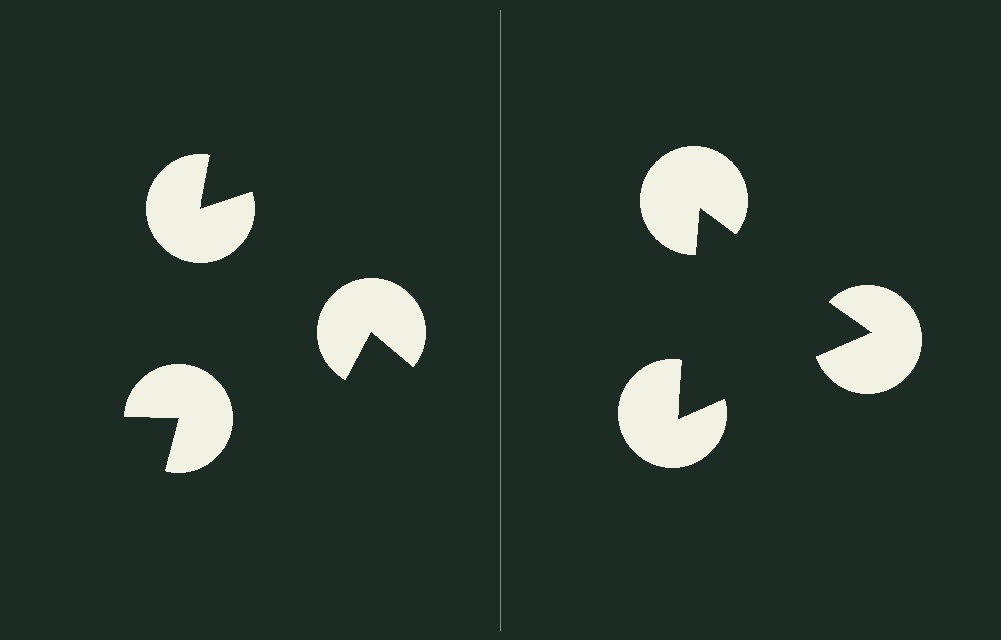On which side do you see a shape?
An illusory triangle appears on the right side. On the left side the wedge cuts are rotated, so no coherent shape forms.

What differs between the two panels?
The pac-man discs are positioned identically on both sides; only the wedge orientations differ. On the right they align to a triangle; on the left they are misaligned.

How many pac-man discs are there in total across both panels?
6 — 3 on each side.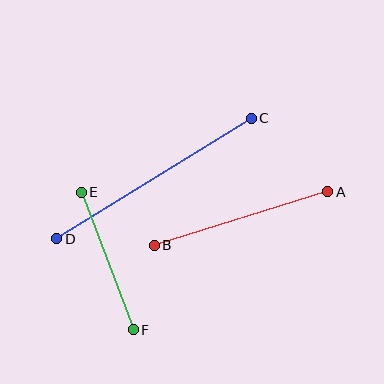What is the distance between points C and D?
The distance is approximately 229 pixels.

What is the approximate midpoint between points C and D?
The midpoint is at approximately (154, 178) pixels.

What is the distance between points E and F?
The distance is approximately 147 pixels.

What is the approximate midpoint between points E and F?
The midpoint is at approximately (107, 261) pixels.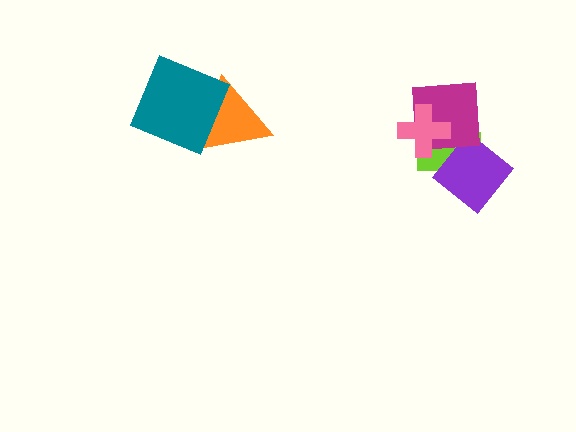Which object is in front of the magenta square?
The pink cross is in front of the magenta square.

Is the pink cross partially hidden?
No, no other shape covers it.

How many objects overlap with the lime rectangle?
3 objects overlap with the lime rectangle.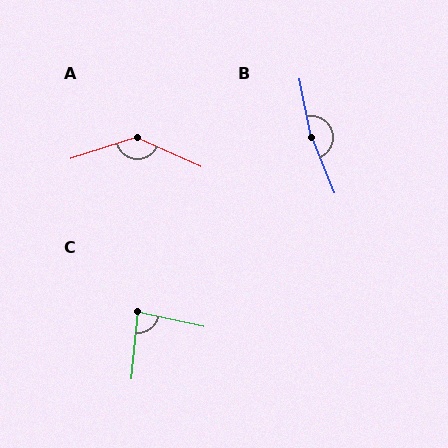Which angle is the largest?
B, at approximately 169 degrees.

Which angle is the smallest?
C, at approximately 83 degrees.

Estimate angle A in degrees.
Approximately 138 degrees.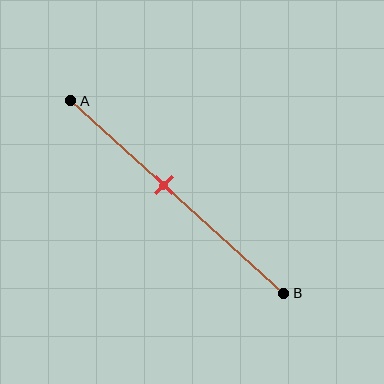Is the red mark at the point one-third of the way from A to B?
No, the mark is at about 45% from A, not at the 33% one-third point.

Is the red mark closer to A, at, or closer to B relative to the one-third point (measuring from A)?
The red mark is closer to point B than the one-third point of segment AB.